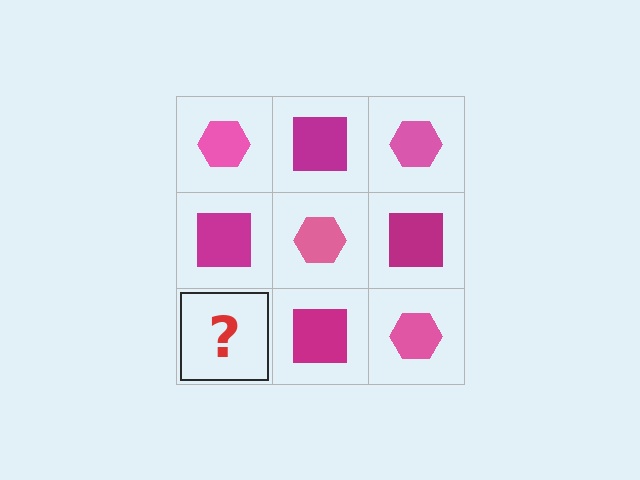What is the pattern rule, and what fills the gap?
The rule is that it alternates pink hexagon and magenta square in a checkerboard pattern. The gap should be filled with a pink hexagon.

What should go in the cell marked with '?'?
The missing cell should contain a pink hexagon.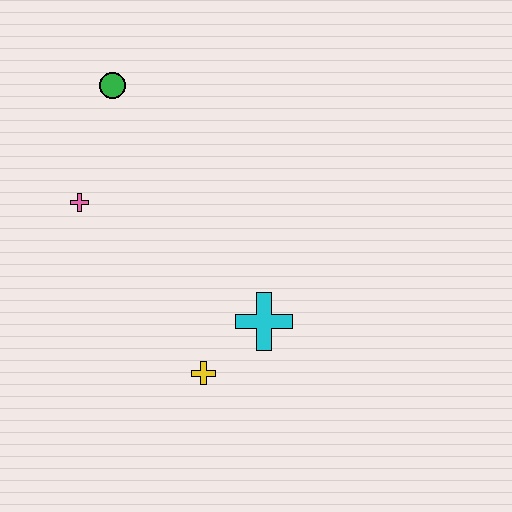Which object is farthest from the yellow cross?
The green circle is farthest from the yellow cross.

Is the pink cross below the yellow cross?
No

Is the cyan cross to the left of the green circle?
No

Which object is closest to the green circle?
The pink cross is closest to the green circle.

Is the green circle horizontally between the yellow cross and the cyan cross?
No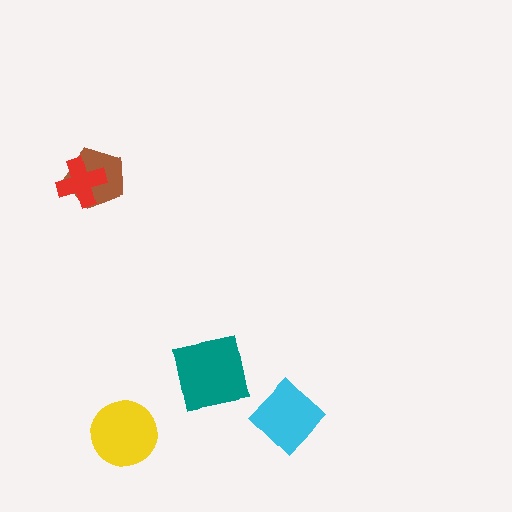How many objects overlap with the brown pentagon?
1 object overlaps with the brown pentagon.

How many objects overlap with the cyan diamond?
0 objects overlap with the cyan diamond.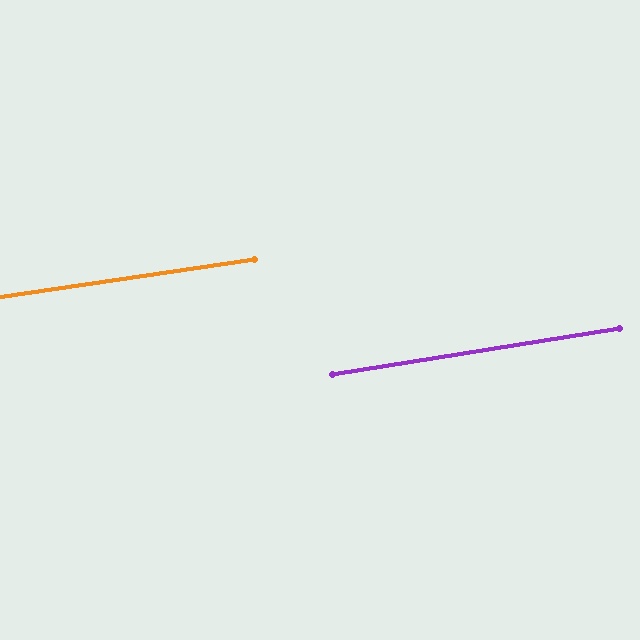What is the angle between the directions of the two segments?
Approximately 1 degree.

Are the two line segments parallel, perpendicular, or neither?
Parallel — their directions differ by only 0.8°.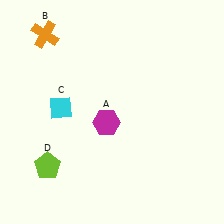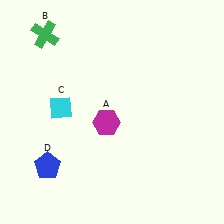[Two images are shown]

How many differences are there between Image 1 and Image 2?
There are 2 differences between the two images.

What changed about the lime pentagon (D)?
In Image 1, D is lime. In Image 2, it changed to blue.